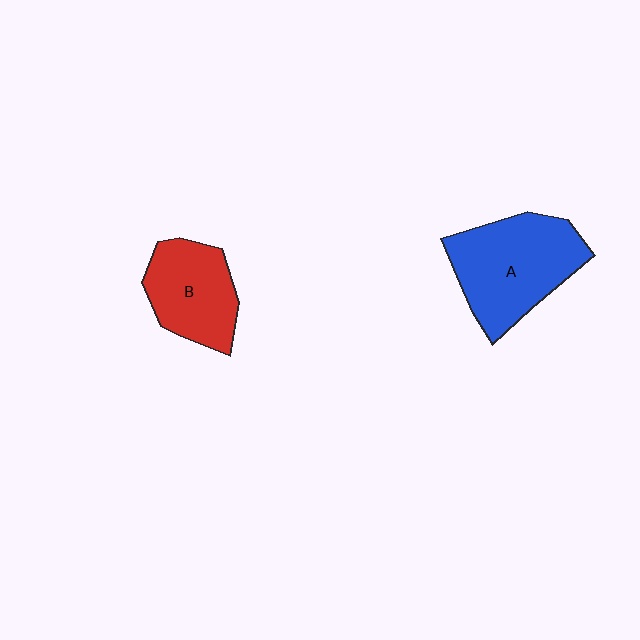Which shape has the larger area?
Shape A (blue).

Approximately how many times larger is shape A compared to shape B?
Approximately 1.4 times.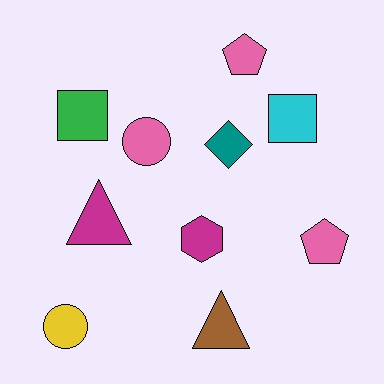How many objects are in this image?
There are 10 objects.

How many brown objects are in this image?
There is 1 brown object.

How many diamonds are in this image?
There is 1 diamond.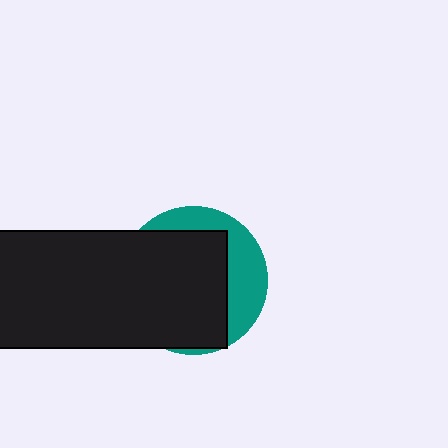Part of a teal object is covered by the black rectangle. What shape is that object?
It is a circle.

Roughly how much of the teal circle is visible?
A small part of it is visible (roughly 32%).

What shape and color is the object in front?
The object in front is a black rectangle.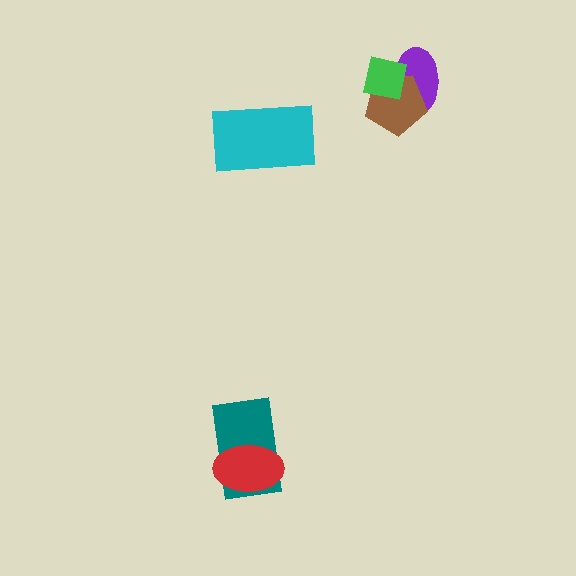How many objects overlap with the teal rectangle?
1 object overlaps with the teal rectangle.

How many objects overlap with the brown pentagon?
2 objects overlap with the brown pentagon.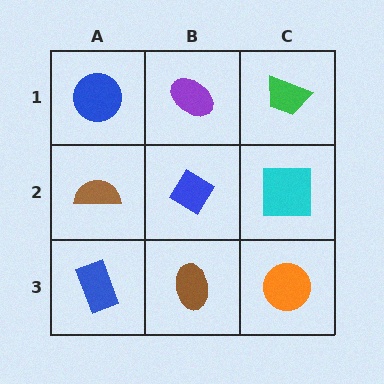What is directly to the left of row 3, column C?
A brown ellipse.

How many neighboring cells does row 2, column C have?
3.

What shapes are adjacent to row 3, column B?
A blue diamond (row 2, column B), a blue rectangle (row 3, column A), an orange circle (row 3, column C).